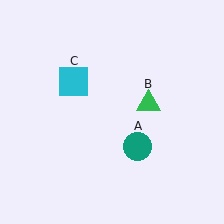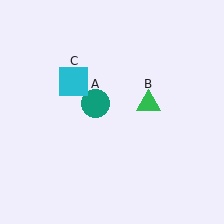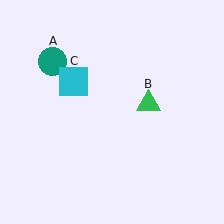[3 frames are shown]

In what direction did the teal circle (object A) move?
The teal circle (object A) moved up and to the left.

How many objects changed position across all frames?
1 object changed position: teal circle (object A).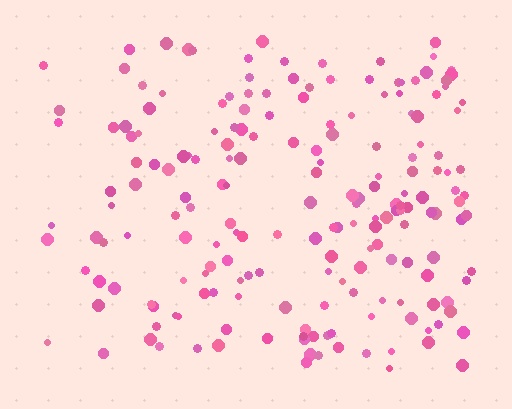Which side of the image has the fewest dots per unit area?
The left.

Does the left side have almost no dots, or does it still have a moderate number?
Still a moderate number, just noticeably fewer than the right.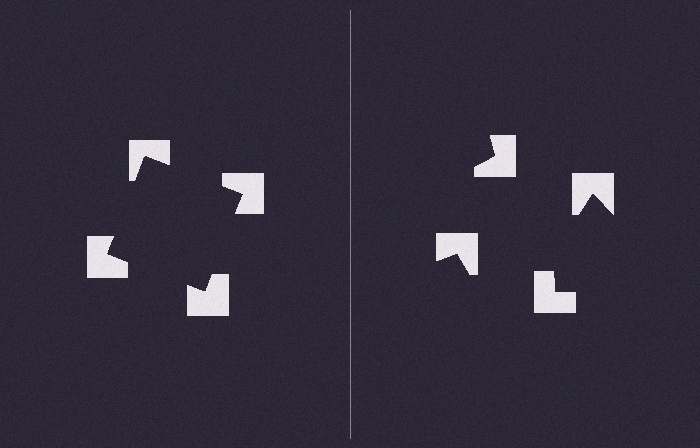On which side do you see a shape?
An illusory square appears on the left side. On the right side the wedge cuts are rotated, so no coherent shape forms.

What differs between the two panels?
The notched squares are positioned identically on both sides; only the wedge orientations differ. On the left they align to a square; on the right they are misaligned.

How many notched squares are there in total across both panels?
8 — 4 on each side.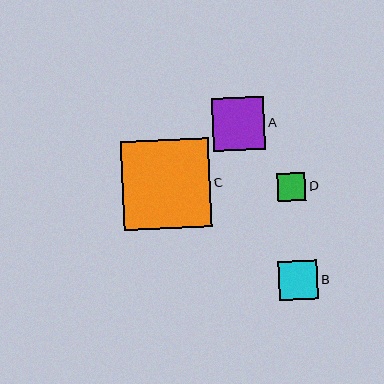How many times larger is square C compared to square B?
Square C is approximately 2.2 times the size of square B.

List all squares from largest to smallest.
From largest to smallest: C, A, B, D.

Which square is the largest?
Square C is the largest with a size of approximately 89 pixels.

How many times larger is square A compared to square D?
Square A is approximately 1.9 times the size of square D.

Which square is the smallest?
Square D is the smallest with a size of approximately 28 pixels.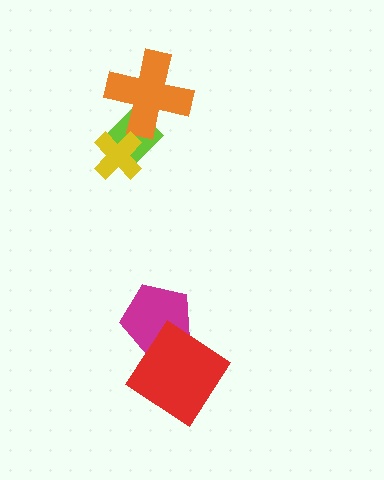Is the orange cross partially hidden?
No, no other shape covers it.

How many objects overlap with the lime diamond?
2 objects overlap with the lime diamond.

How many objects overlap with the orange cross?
1 object overlaps with the orange cross.